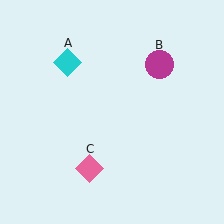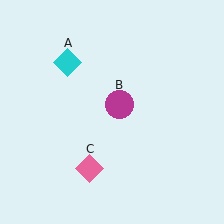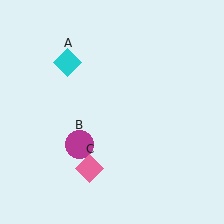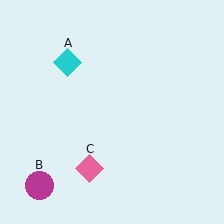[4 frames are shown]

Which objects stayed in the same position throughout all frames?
Cyan diamond (object A) and pink diamond (object C) remained stationary.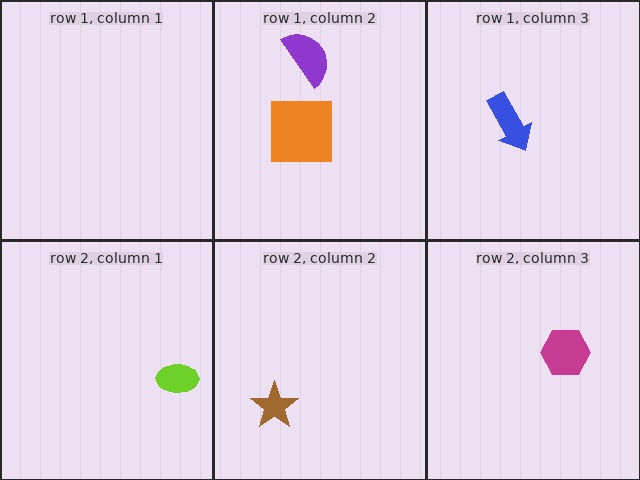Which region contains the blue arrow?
The row 1, column 3 region.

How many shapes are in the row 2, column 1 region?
1.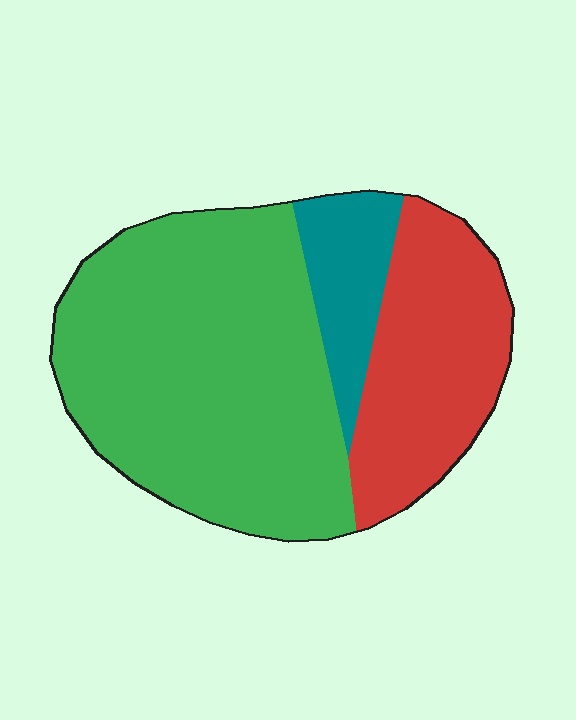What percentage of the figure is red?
Red covers 28% of the figure.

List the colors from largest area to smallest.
From largest to smallest: green, red, teal.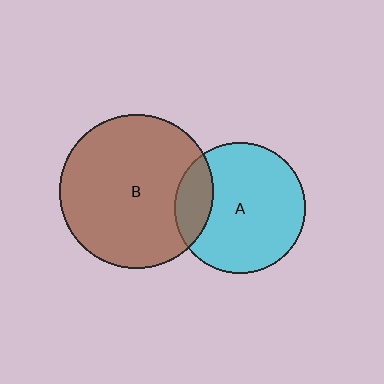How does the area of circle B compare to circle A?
Approximately 1.4 times.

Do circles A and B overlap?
Yes.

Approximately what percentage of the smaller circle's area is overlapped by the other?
Approximately 20%.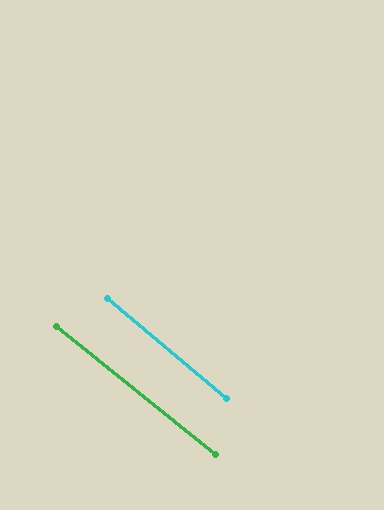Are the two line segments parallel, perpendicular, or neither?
Parallel — their directions differ by only 1.5°.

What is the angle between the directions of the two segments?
Approximately 2 degrees.